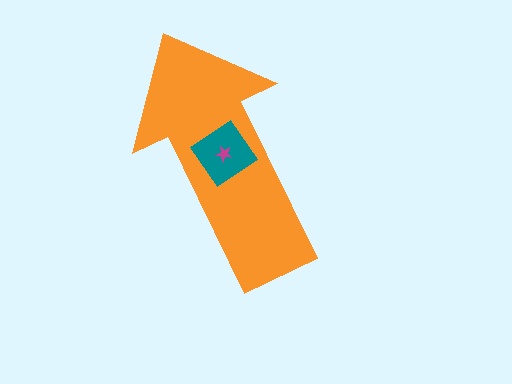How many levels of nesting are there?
3.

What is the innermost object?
The magenta star.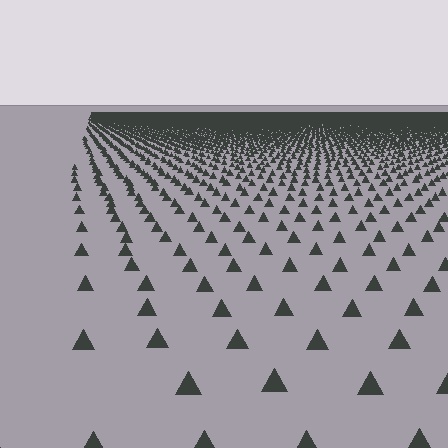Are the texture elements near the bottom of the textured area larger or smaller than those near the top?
Larger. Near the bottom, elements are closer to the viewer and appear at a bigger on-screen size.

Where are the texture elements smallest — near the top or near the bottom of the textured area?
Near the top.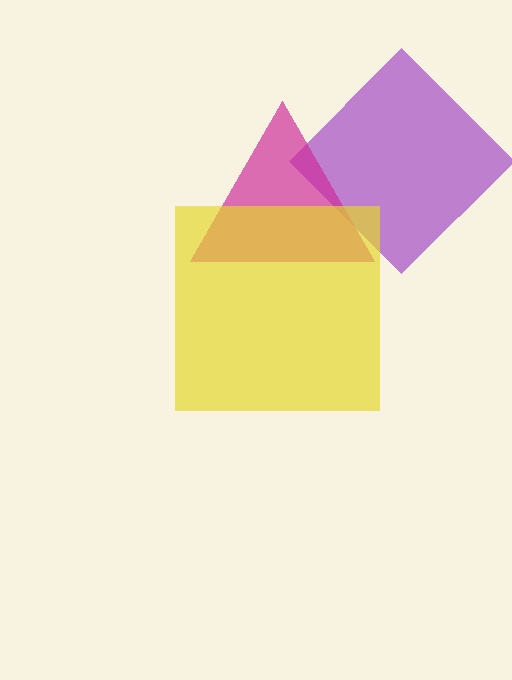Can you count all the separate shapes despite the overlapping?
Yes, there are 3 separate shapes.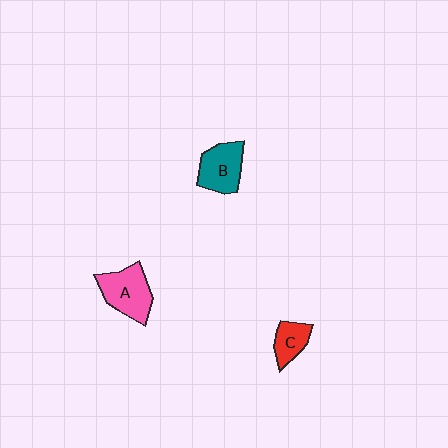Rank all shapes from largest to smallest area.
From largest to smallest: A (pink), B (teal), C (red).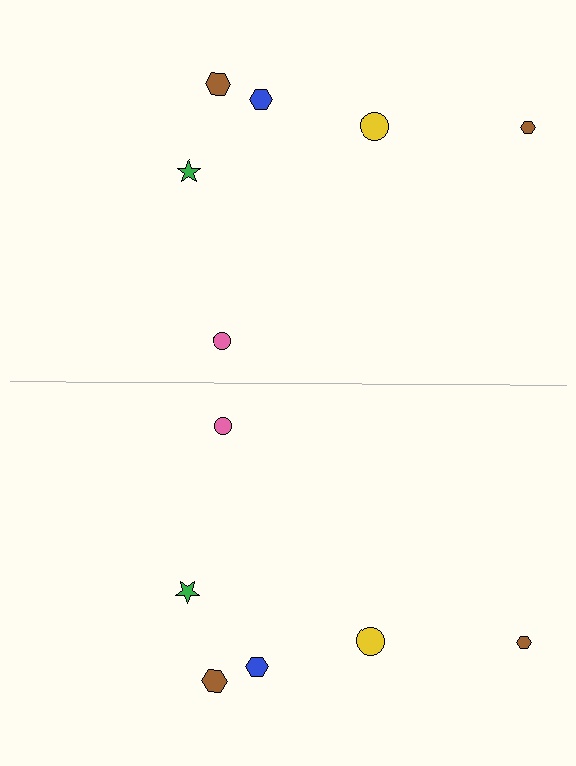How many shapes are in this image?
There are 12 shapes in this image.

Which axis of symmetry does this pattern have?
The pattern has a horizontal axis of symmetry running through the center of the image.